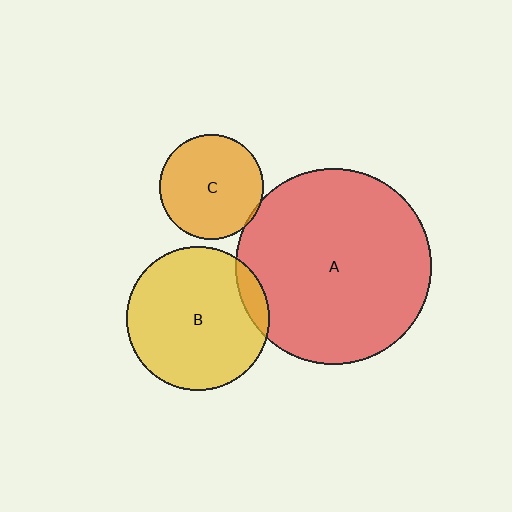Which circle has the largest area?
Circle A (red).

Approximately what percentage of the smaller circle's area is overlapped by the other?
Approximately 10%.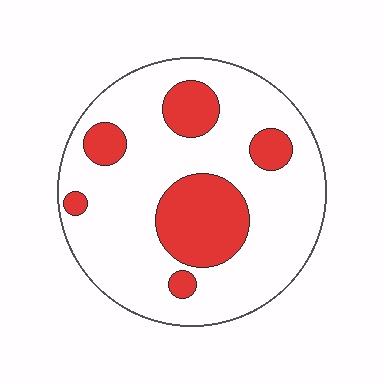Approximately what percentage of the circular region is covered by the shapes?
Approximately 25%.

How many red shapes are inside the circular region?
6.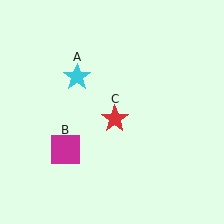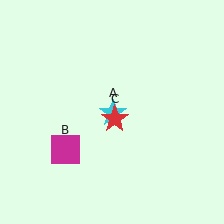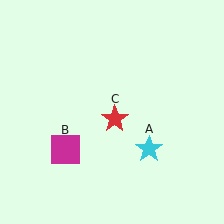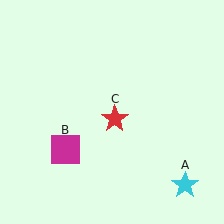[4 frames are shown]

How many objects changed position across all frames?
1 object changed position: cyan star (object A).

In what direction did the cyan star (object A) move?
The cyan star (object A) moved down and to the right.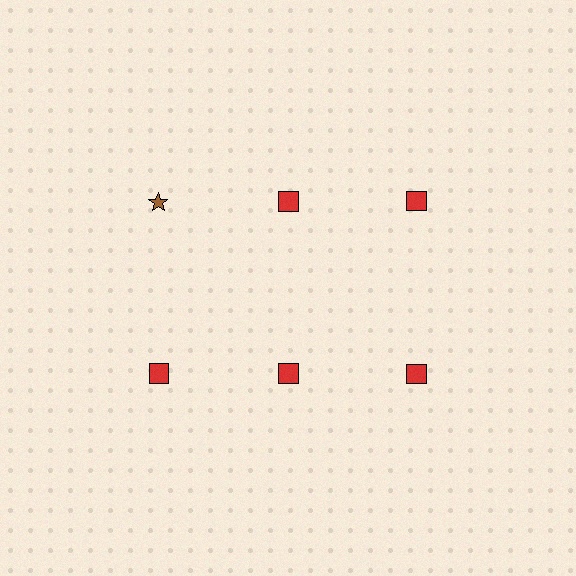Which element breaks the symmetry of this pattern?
The brown star in the top row, leftmost column breaks the symmetry. All other shapes are red squares.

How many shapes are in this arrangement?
There are 6 shapes arranged in a grid pattern.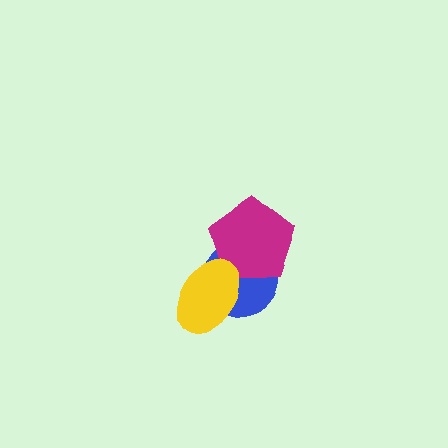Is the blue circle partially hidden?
Yes, it is partially covered by another shape.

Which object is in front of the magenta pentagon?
The yellow ellipse is in front of the magenta pentagon.